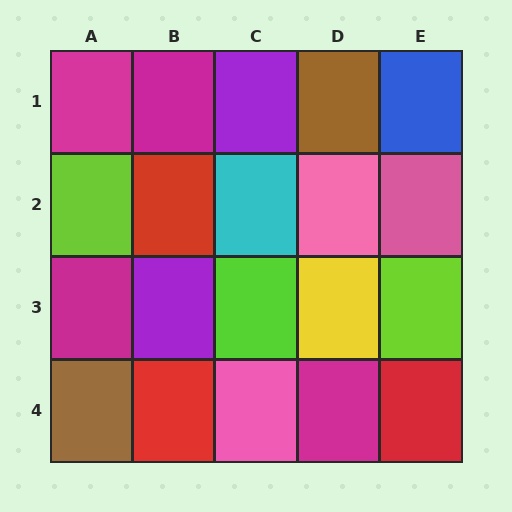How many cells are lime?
3 cells are lime.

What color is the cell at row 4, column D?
Magenta.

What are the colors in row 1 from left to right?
Magenta, magenta, purple, brown, blue.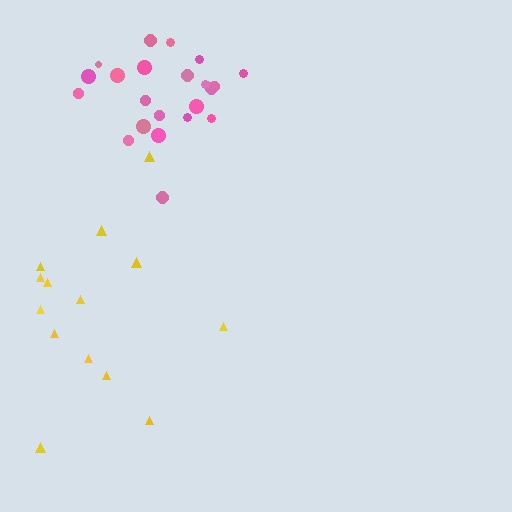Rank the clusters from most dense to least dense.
pink, yellow.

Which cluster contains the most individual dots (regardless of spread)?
Pink (22).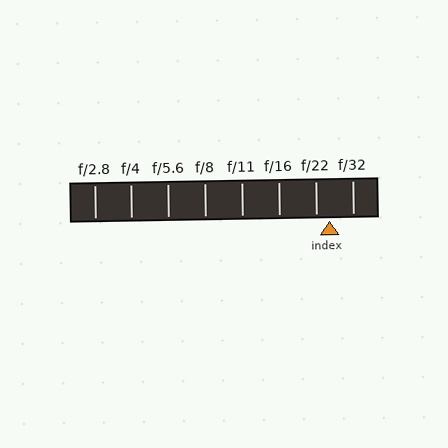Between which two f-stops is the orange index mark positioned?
The index mark is between f/22 and f/32.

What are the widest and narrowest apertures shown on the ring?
The widest aperture shown is f/2.8 and the narrowest is f/32.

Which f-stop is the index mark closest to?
The index mark is closest to f/22.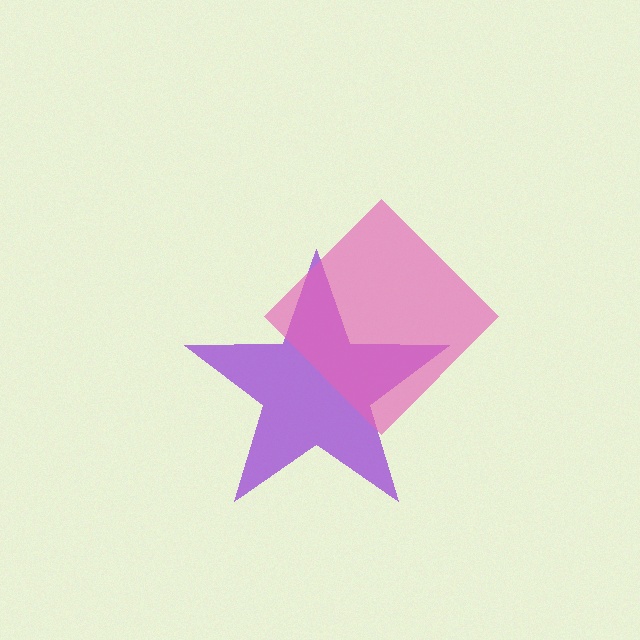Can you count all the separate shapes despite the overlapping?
Yes, there are 2 separate shapes.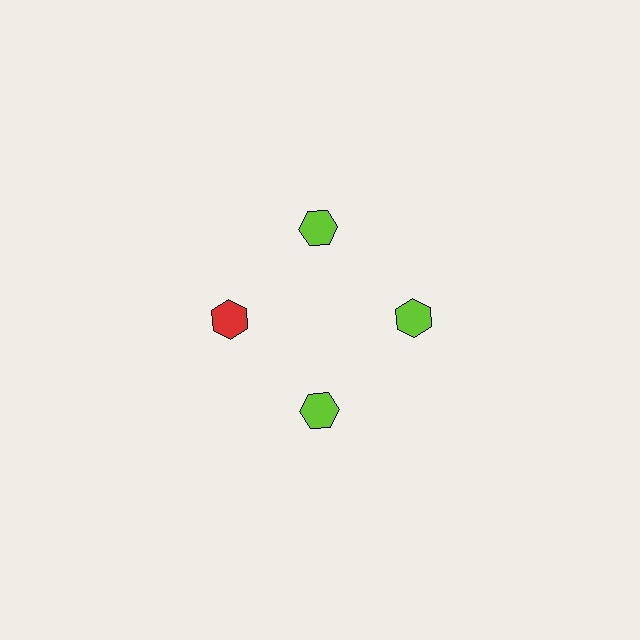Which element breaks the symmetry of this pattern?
The red hexagon at roughly the 9 o'clock position breaks the symmetry. All other shapes are lime hexagons.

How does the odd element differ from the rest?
It has a different color: red instead of lime.